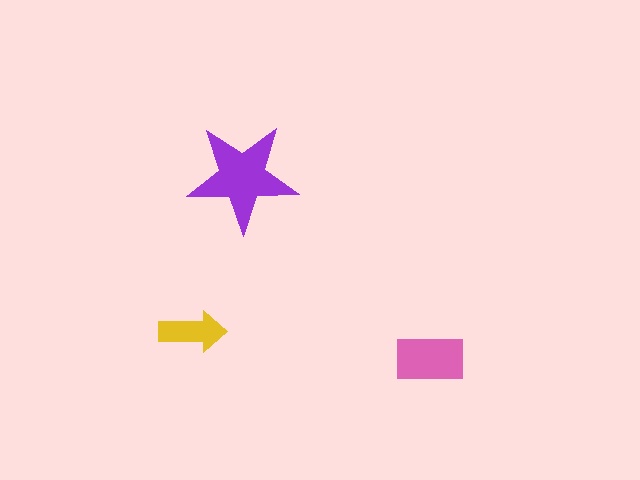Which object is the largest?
The purple star.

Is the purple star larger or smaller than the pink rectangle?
Larger.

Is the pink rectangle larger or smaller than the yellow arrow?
Larger.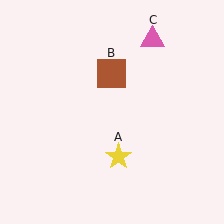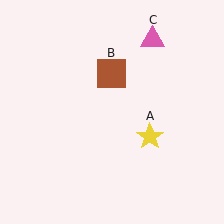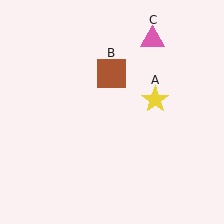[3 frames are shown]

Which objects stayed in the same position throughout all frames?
Brown square (object B) and pink triangle (object C) remained stationary.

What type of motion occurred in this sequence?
The yellow star (object A) rotated counterclockwise around the center of the scene.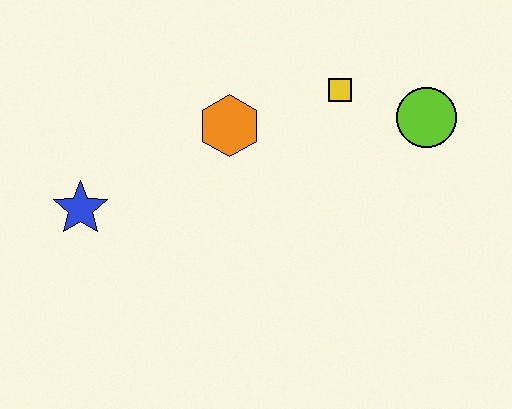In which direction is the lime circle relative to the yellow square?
The lime circle is to the right of the yellow square.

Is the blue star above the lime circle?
No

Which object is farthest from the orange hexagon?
The lime circle is farthest from the orange hexagon.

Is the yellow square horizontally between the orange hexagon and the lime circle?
Yes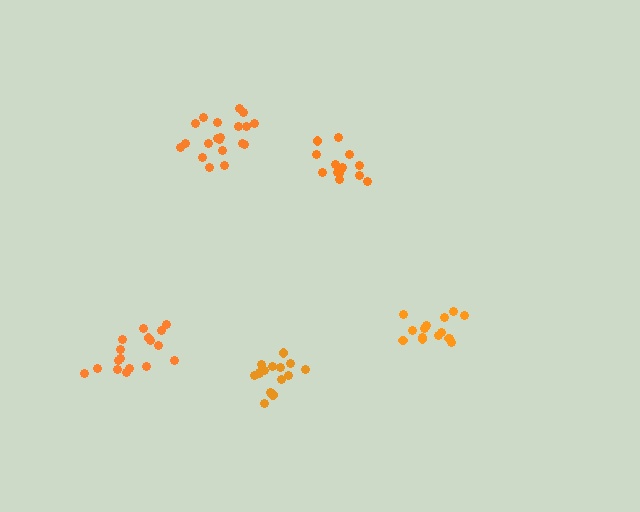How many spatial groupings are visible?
There are 5 spatial groupings.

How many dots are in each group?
Group 1: 15 dots, Group 2: 15 dots, Group 3: 21 dots, Group 4: 17 dots, Group 5: 15 dots (83 total).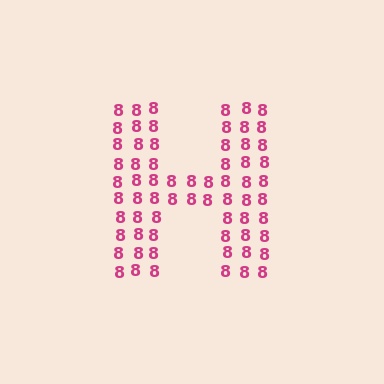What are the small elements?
The small elements are digit 8's.